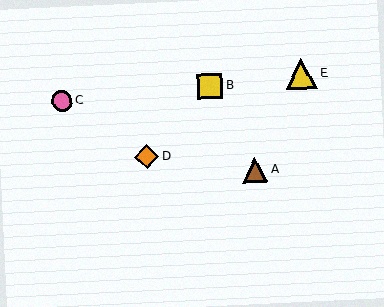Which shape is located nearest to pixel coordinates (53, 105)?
The pink circle (labeled C) at (62, 101) is nearest to that location.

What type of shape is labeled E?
Shape E is a yellow triangle.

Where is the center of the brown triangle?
The center of the brown triangle is at (255, 170).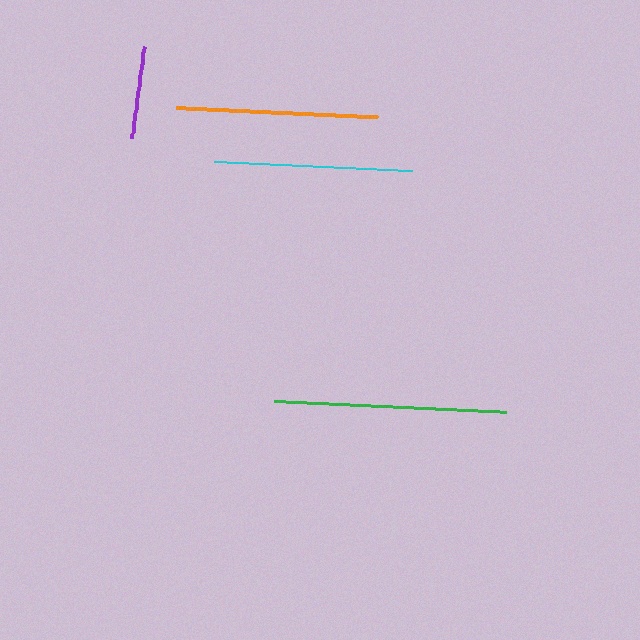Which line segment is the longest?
The green line is the longest at approximately 232 pixels.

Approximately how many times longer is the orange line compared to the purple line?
The orange line is approximately 2.2 times the length of the purple line.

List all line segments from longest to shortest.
From longest to shortest: green, orange, cyan, purple.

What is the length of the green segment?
The green segment is approximately 232 pixels long.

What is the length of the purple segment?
The purple segment is approximately 92 pixels long.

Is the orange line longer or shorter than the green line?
The green line is longer than the orange line.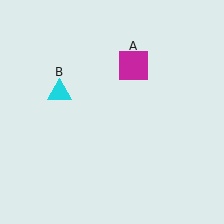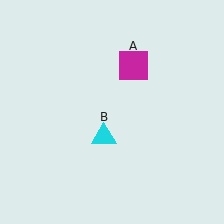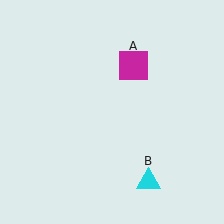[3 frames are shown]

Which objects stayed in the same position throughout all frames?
Magenta square (object A) remained stationary.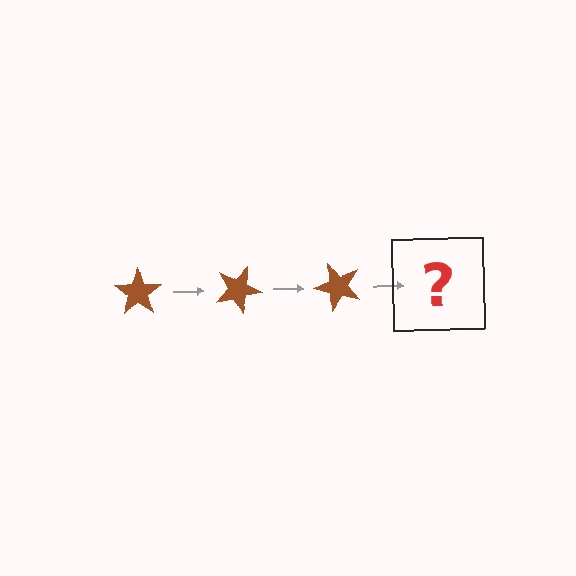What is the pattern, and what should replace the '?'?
The pattern is that the star rotates 25 degrees each step. The '?' should be a brown star rotated 75 degrees.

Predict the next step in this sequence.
The next step is a brown star rotated 75 degrees.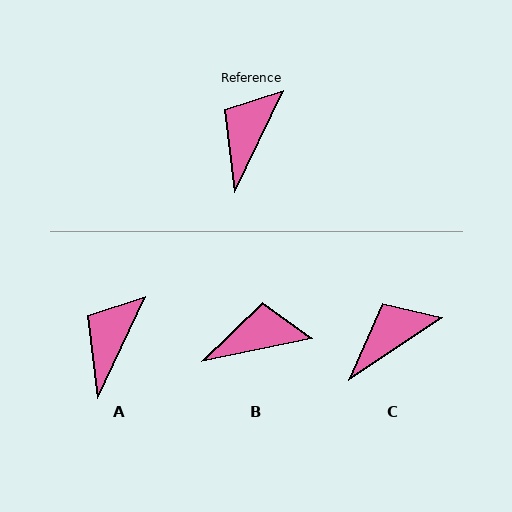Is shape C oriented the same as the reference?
No, it is off by about 31 degrees.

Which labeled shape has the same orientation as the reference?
A.